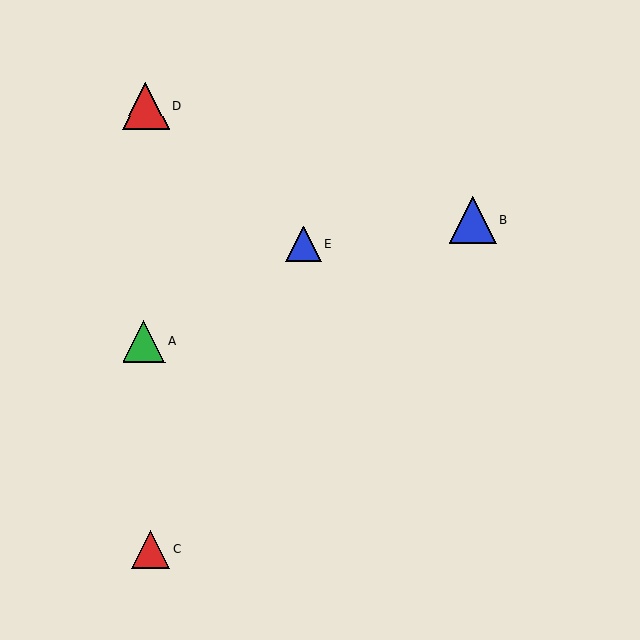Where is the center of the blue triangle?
The center of the blue triangle is at (304, 244).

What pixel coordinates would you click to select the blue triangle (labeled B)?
Click at (473, 220) to select the blue triangle B.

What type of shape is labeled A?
Shape A is a green triangle.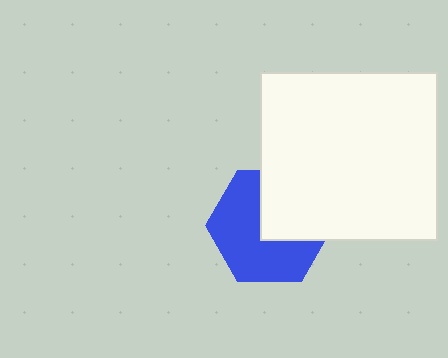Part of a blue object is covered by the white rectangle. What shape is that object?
It is a hexagon.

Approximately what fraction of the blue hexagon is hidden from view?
Roughly 40% of the blue hexagon is hidden behind the white rectangle.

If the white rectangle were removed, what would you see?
You would see the complete blue hexagon.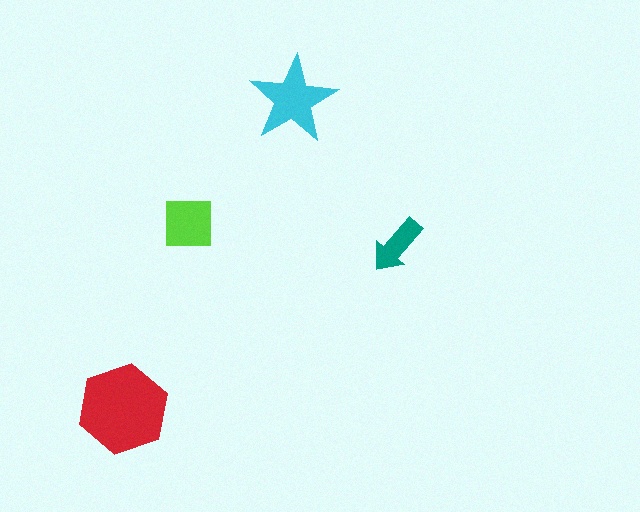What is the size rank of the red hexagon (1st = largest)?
1st.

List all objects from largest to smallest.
The red hexagon, the cyan star, the lime square, the teal arrow.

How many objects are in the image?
There are 4 objects in the image.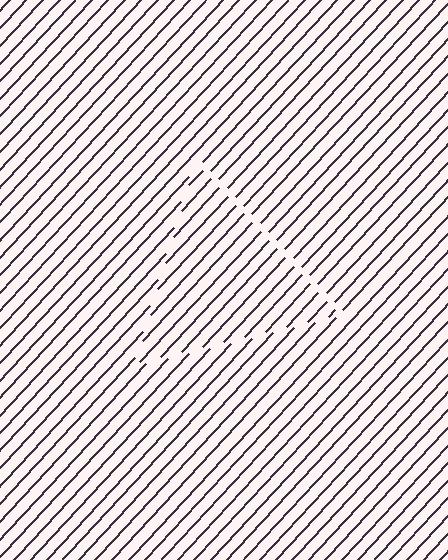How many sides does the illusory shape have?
3 sides — the line-ends trace a triangle.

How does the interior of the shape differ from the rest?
The interior of the shape contains the same grating, shifted by half a period — the contour is defined by the phase discontinuity where line-ends from the inner and outer gratings abut.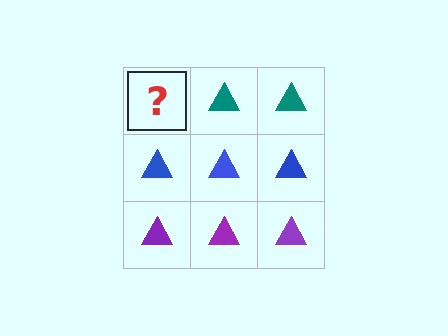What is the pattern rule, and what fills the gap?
The rule is that each row has a consistent color. The gap should be filled with a teal triangle.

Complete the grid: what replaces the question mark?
The question mark should be replaced with a teal triangle.